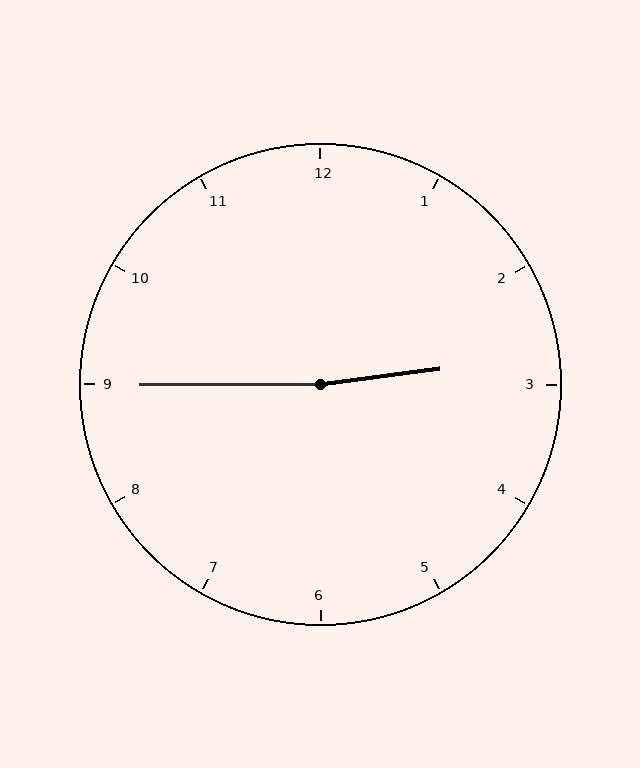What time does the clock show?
2:45.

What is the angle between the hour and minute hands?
Approximately 172 degrees.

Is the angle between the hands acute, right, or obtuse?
It is obtuse.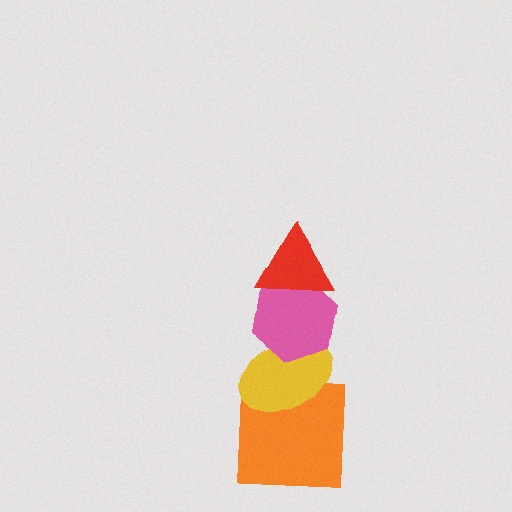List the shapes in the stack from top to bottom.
From top to bottom: the red triangle, the pink hexagon, the yellow ellipse, the orange square.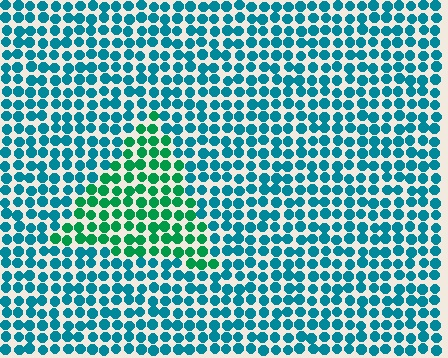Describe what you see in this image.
The image is filled with small teal elements in a uniform arrangement. A triangle-shaped region is visible where the elements are tinted to a slightly different hue, forming a subtle color boundary.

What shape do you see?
I see a triangle.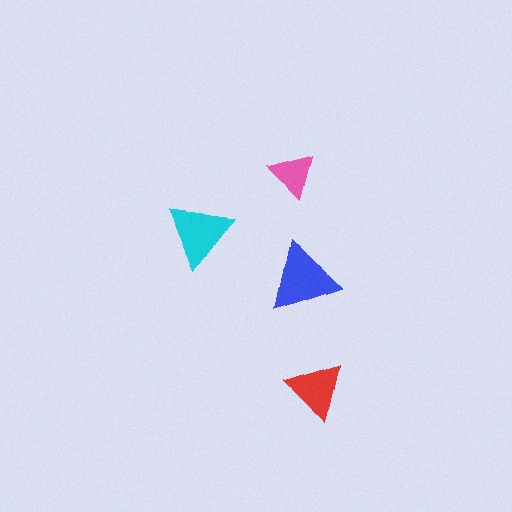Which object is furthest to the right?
The red triangle is rightmost.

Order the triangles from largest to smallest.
the blue one, the cyan one, the red one, the pink one.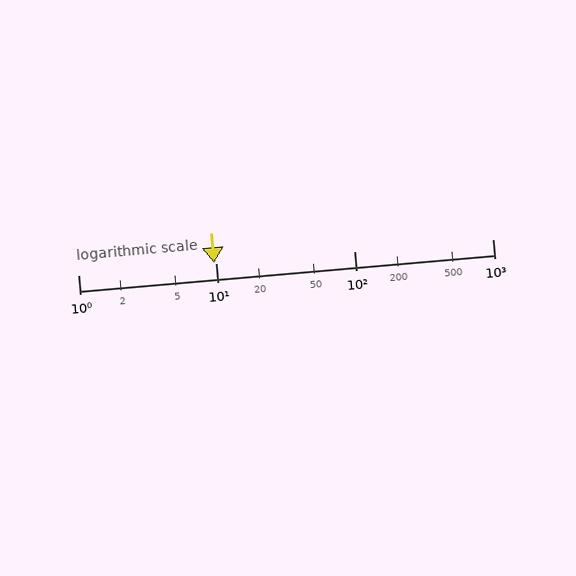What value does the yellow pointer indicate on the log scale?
The pointer indicates approximately 9.7.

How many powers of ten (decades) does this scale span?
The scale spans 3 decades, from 1 to 1000.